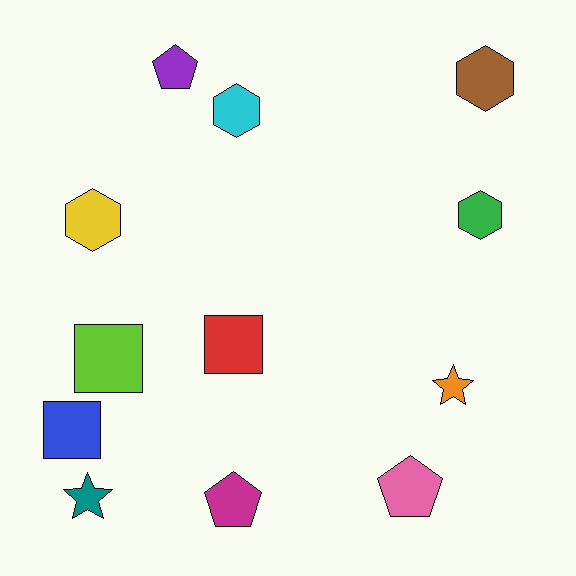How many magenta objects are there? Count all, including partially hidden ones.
There is 1 magenta object.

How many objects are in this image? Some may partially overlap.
There are 12 objects.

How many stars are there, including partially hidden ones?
There are 2 stars.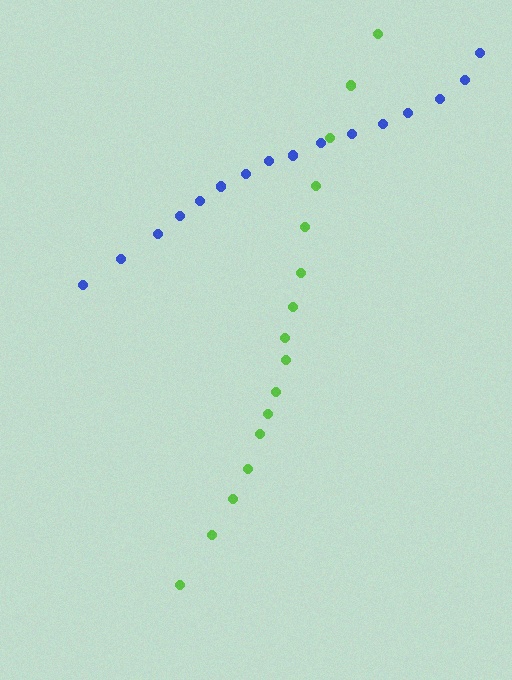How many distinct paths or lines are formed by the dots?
There are 2 distinct paths.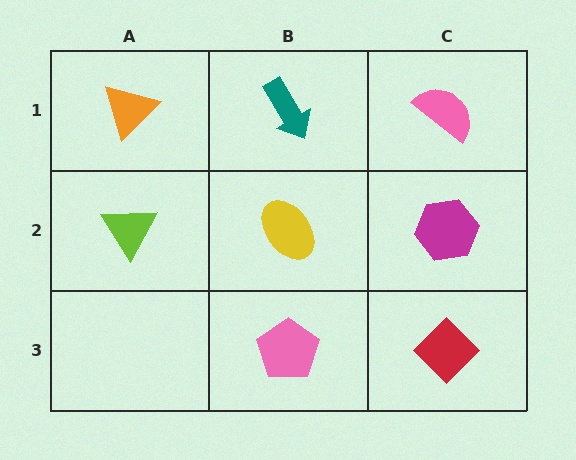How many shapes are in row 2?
3 shapes.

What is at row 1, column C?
A pink semicircle.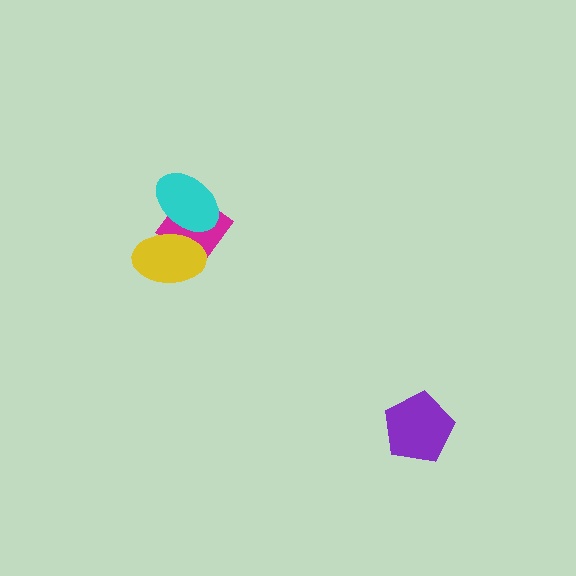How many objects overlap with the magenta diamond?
2 objects overlap with the magenta diamond.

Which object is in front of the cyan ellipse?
The yellow ellipse is in front of the cyan ellipse.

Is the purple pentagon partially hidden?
No, no other shape covers it.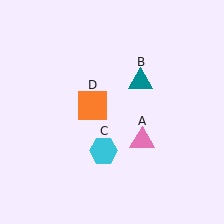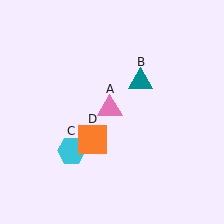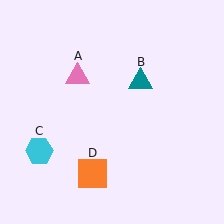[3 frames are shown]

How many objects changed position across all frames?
3 objects changed position: pink triangle (object A), cyan hexagon (object C), orange square (object D).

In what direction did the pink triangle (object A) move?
The pink triangle (object A) moved up and to the left.